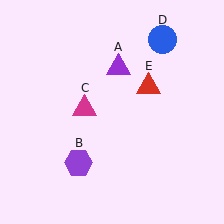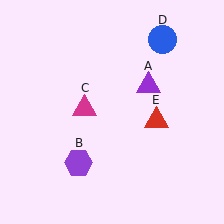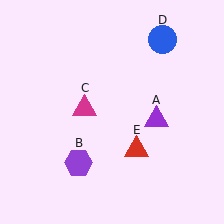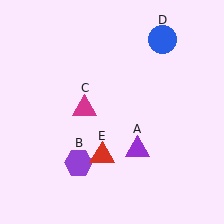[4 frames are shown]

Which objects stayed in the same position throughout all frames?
Purple hexagon (object B) and magenta triangle (object C) and blue circle (object D) remained stationary.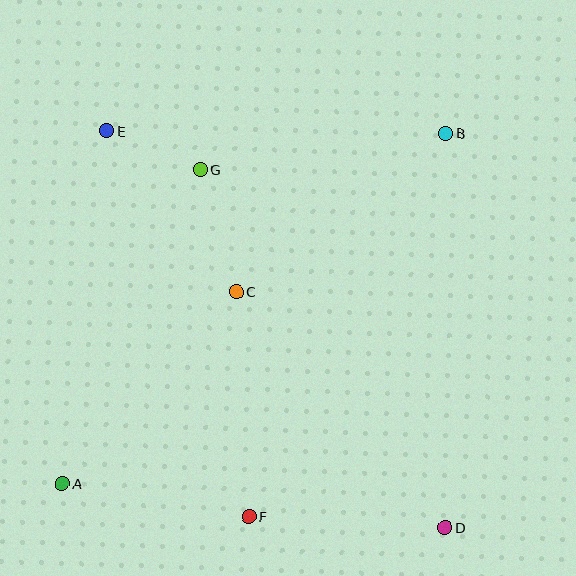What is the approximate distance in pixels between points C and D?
The distance between C and D is approximately 315 pixels.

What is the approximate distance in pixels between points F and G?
The distance between F and G is approximately 351 pixels.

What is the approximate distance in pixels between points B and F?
The distance between B and F is approximately 431 pixels.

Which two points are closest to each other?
Points E and G are closest to each other.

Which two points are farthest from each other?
Points D and E are farthest from each other.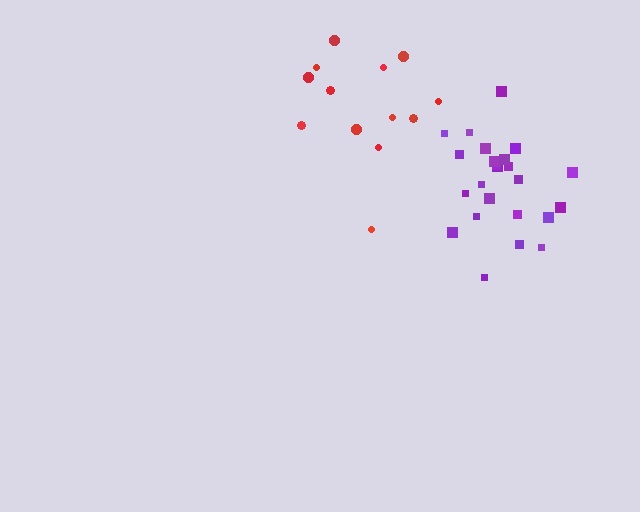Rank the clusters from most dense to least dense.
purple, red.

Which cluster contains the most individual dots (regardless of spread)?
Purple (24).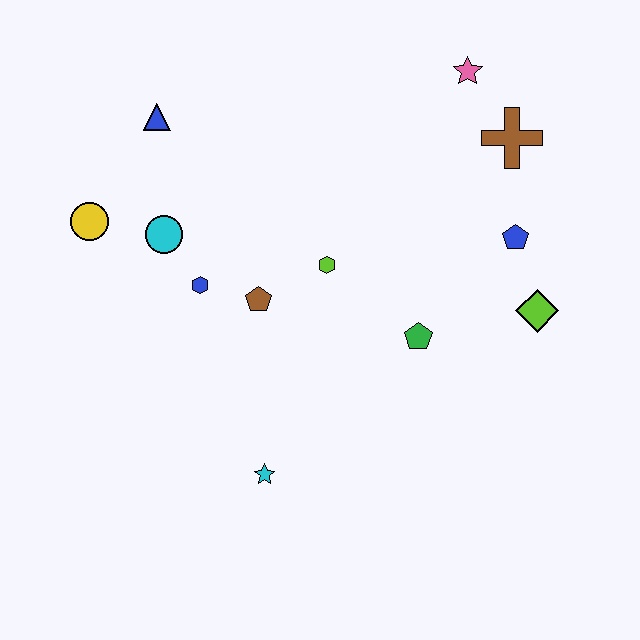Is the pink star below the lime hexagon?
No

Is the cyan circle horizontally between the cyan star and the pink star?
No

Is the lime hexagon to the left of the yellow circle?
No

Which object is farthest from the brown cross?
The yellow circle is farthest from the brown cross.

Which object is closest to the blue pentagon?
The lime diamond is closest to the blue pentagon.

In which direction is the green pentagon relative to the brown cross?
The green pentagon is below the brown cross.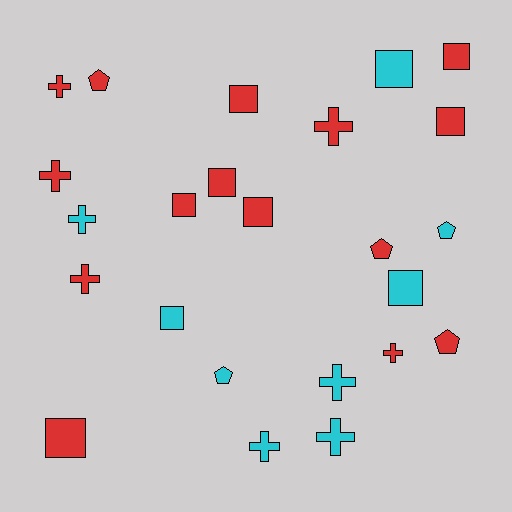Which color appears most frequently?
Red, with 15 objects.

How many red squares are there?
There are 7 red squares.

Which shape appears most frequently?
Square, with 10 objects.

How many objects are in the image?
There are 24 objects.